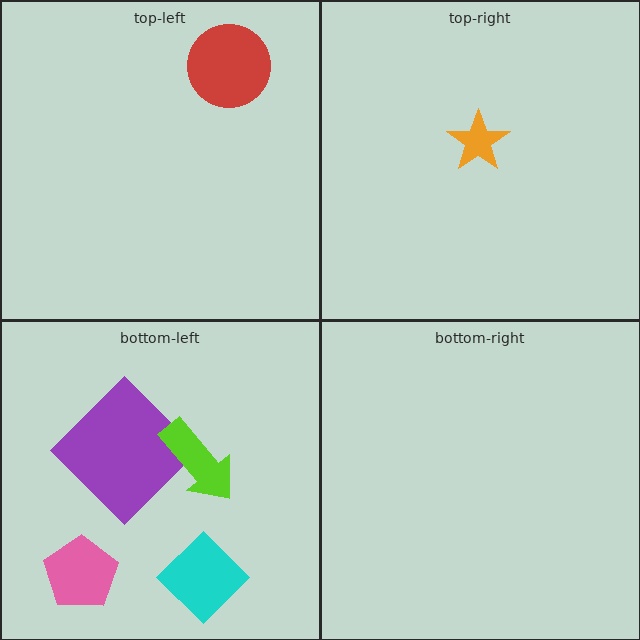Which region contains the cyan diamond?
The bottom-left region.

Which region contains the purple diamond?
The bottom-left region.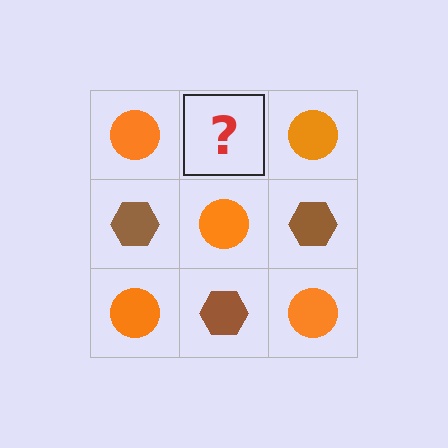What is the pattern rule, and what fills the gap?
The rule is that it alternates orange circle and brown hexagon in a checkerboard pattern. The gap should be filled with a brown hexagon.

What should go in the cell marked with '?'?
The missing cell should contain a brown hexagon.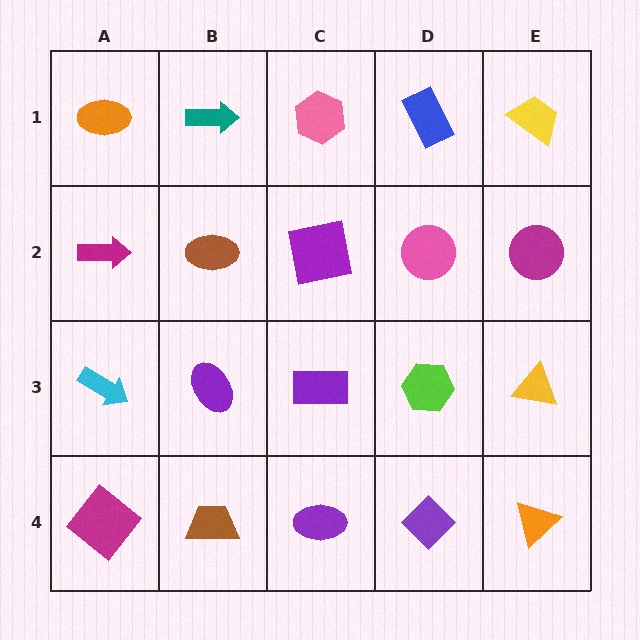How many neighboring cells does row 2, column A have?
3.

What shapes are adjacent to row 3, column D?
A pink circle (row 2, column D), a purple diamond (row 4, column D), a purple rectangle (row 3, column C), a yellow triangle (row 3, column E).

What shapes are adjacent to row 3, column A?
A magenta arrow (row 2, column A), a magenta diamond (row 4, column A), a purple ellipse (row 3, column B).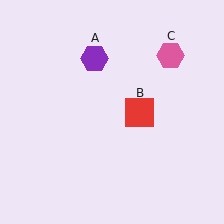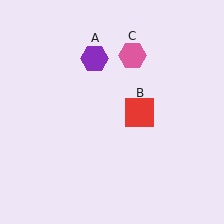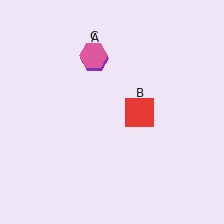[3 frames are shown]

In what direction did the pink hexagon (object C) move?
The pink hexagon (object C) moved left.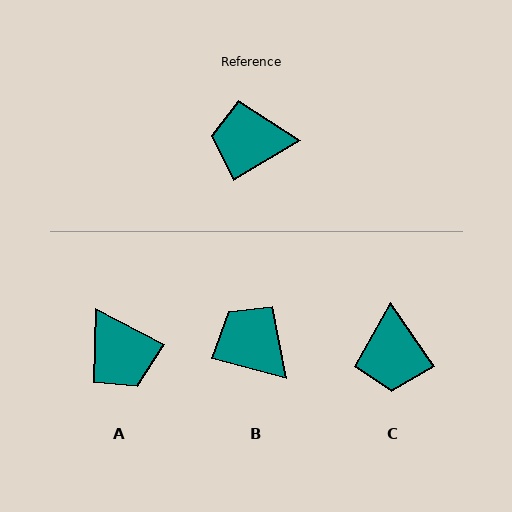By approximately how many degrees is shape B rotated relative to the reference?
Approximately 46 degrees clockwise.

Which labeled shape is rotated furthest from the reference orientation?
A, about 122 degrees away.